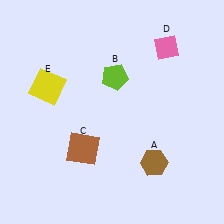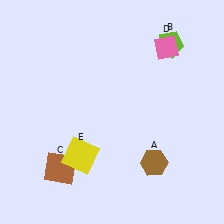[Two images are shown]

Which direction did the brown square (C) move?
The brown square (C) moved left.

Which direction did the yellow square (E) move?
The yellow square (E) moved down.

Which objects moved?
The objects that moved are: the lime pentagon (B), the brown square (C), the yellow square (E).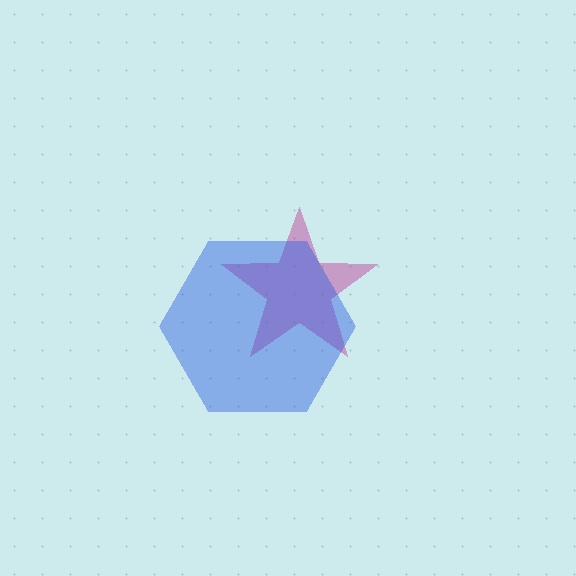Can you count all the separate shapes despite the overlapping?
Yes, there are 2 separate shapes.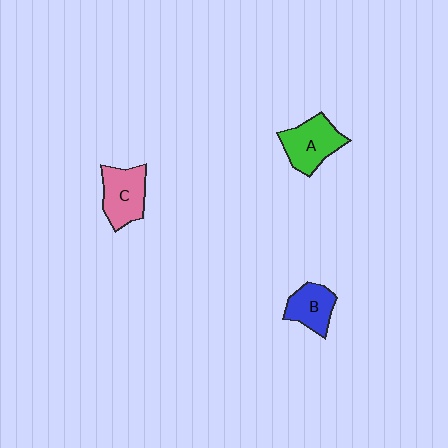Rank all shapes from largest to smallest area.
From largest to smallest: A (green), C (pink), B (blue).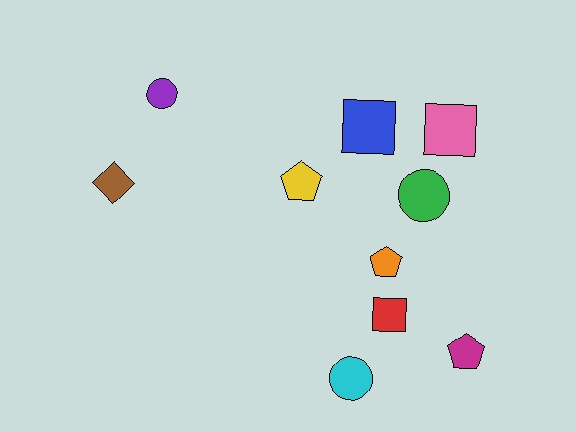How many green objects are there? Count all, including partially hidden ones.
There is 1 green object.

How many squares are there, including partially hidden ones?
There are 3 squares.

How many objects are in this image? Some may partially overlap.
There are 10 objects.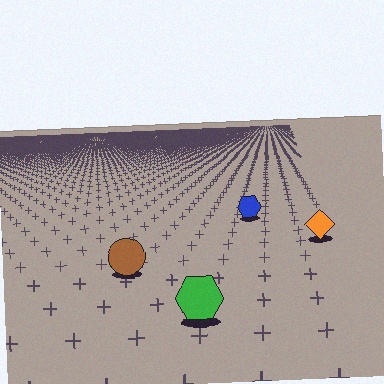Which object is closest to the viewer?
The green hexagon is closest. The texture marks near it are larger and more spread out.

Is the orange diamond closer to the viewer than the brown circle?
No. The brown circle is closer — you can tell from the texture gradient: the ground texture is coarser near it.